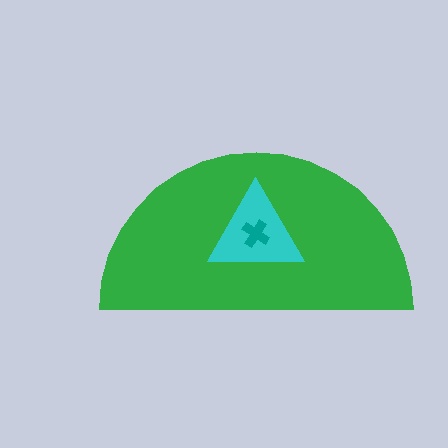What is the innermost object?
The teal cross.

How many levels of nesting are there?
3.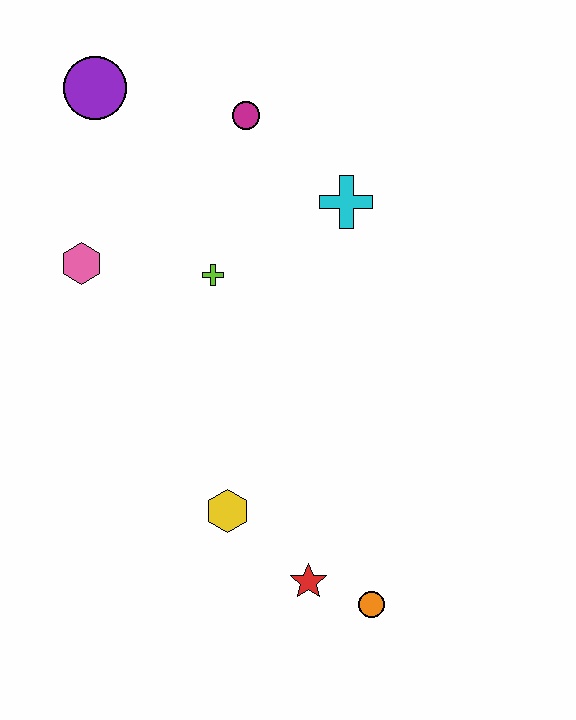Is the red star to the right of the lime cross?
Yes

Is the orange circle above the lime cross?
No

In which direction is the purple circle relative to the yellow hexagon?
The purple circle is above the yellow hexagon.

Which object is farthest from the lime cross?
The orange circle is farthest from the lime cross.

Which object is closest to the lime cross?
The pink hexagon is closest to the lime cross.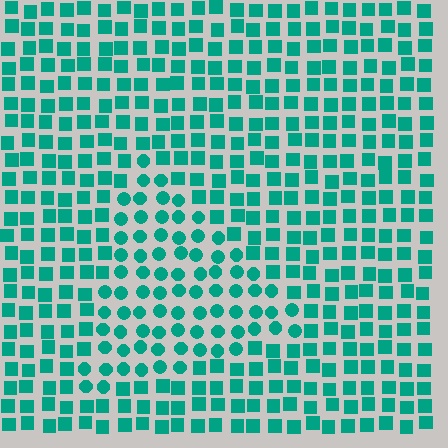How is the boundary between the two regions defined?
The boundary is defined by a change in element shape: circles inside vs. squares outside. All elements share the same color and spacing.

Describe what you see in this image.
The image is filled with small teal elements arranged in a uniform grid. A triangle-shaped region contains circles, while the surrounding area contains squares. The boundary is defined purely by the change in element shape.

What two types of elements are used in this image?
The image uses circles inside the triangle region and squares outside it.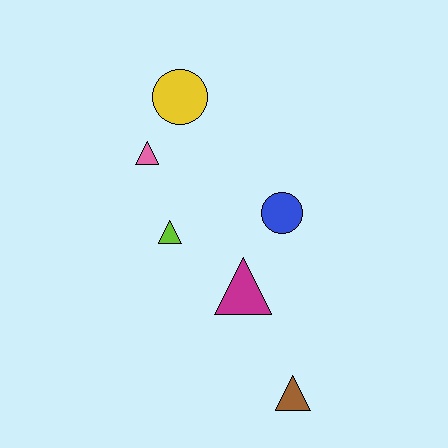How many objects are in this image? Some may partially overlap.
There are 6 objects.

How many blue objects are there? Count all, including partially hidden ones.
There is 1 blue object.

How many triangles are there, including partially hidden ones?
There are 4 triangles.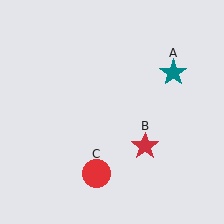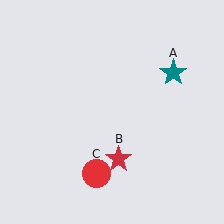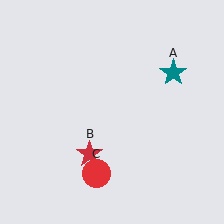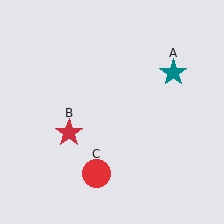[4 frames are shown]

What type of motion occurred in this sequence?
The red star (object B) rotated clockwise around the center of the scene.